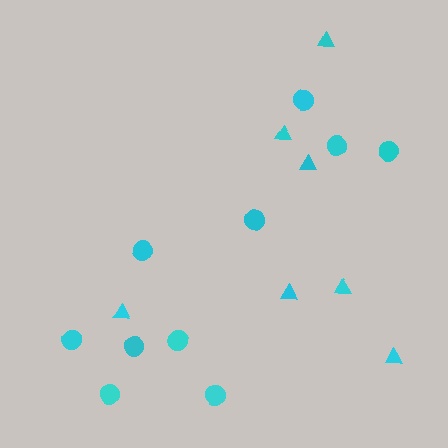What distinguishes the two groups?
There are 2 groups: one group of circles (10) and one group of triangles (7).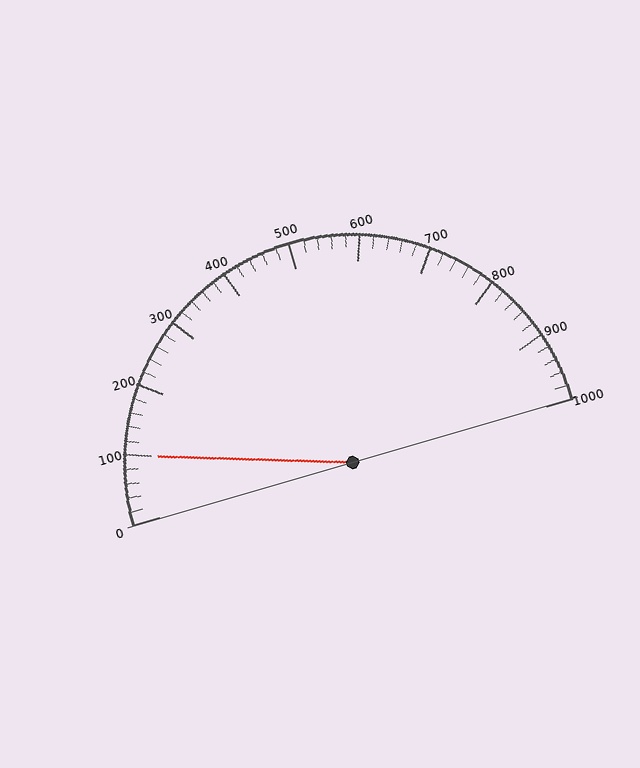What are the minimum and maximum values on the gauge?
The gauge ranges from 0 to 1000.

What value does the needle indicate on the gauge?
The needle indicates approximately 100.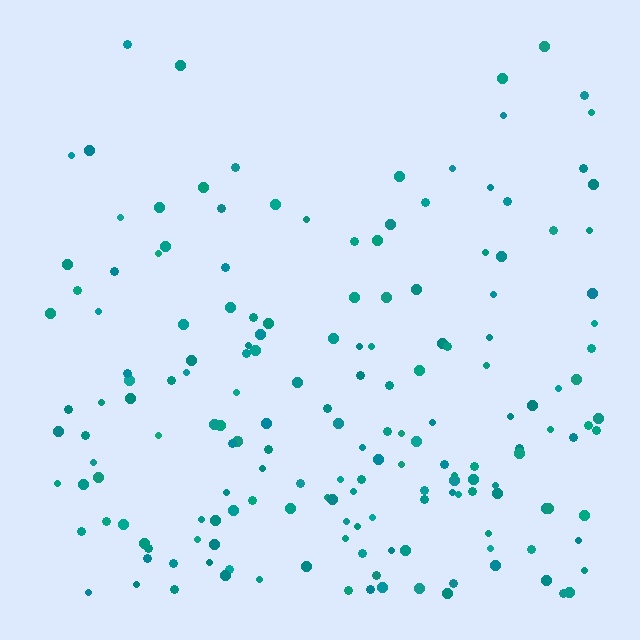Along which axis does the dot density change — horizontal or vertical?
Vertical.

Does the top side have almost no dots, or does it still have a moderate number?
Still a moderate number, just noticeably fewer than the bottom.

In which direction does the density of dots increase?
From top to bottom, with the bottom side densest.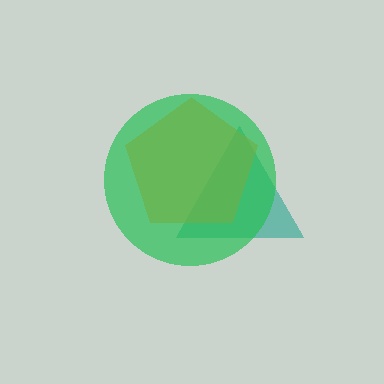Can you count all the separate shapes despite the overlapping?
Yes, there are 3 separate shapes.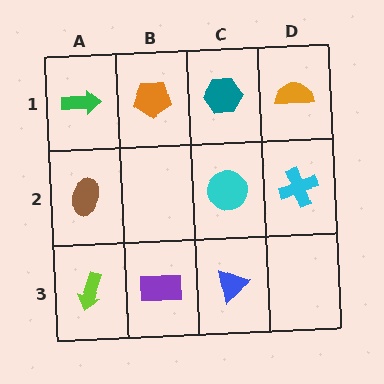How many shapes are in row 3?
3 shapes.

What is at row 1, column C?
A teal hexagon.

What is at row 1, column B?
An orange pentagon.